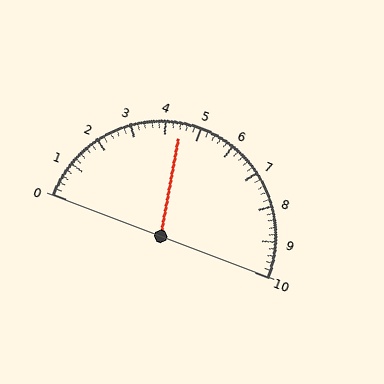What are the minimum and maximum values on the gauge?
The gauge ranges from 0 to 10.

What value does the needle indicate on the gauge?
The needle indicates approximately 4.4.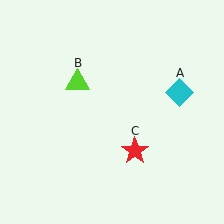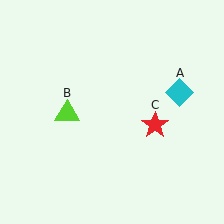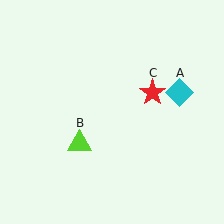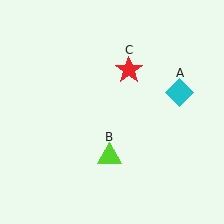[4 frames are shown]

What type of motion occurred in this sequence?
The lime triangle (object B), red star (object C) rotated counterclockwise around the center of the scene.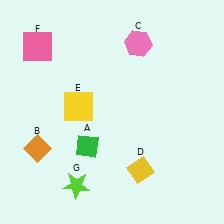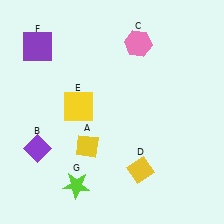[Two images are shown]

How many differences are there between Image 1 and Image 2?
There are 3 differences between the two images.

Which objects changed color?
A changed from green to yellow. B changed from orange to purple. F changed from pink to purple.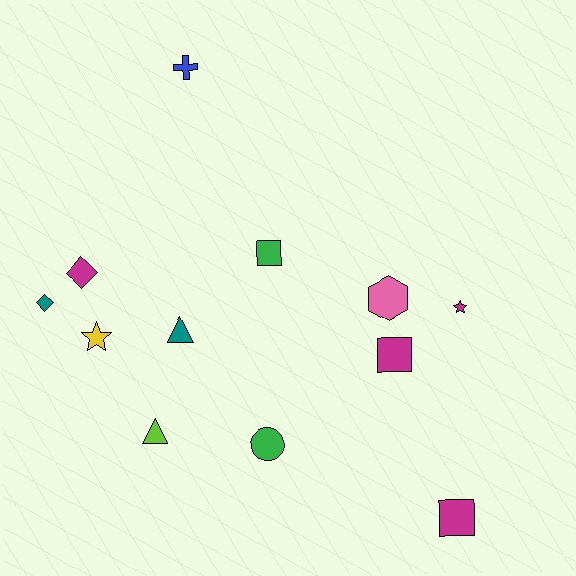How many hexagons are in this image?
There is 1 hexagon.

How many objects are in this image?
There are 12 objects.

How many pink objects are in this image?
There is 1 pink object.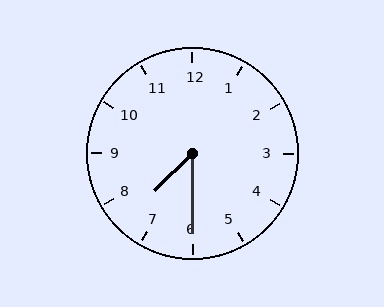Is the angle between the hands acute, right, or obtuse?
It is acute.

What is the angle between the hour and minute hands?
Approximately 45 degrees.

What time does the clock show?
7:30.